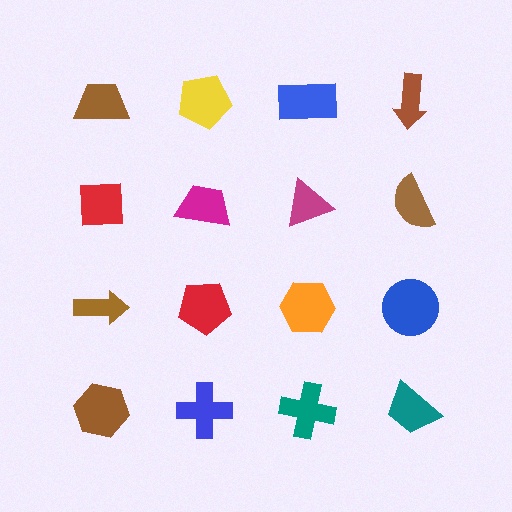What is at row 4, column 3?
A teal cross.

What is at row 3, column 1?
A brown arrow.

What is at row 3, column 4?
A blue circle.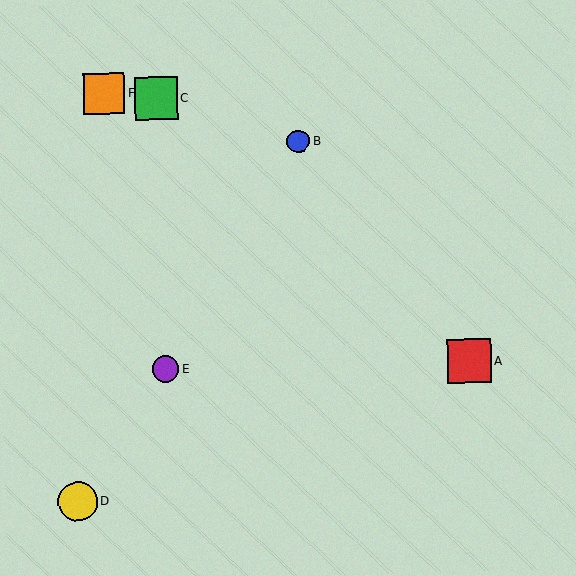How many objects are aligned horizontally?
2 objects (A, E) are aligned horizontally.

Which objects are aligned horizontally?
Objects A, E are aligned horizontally.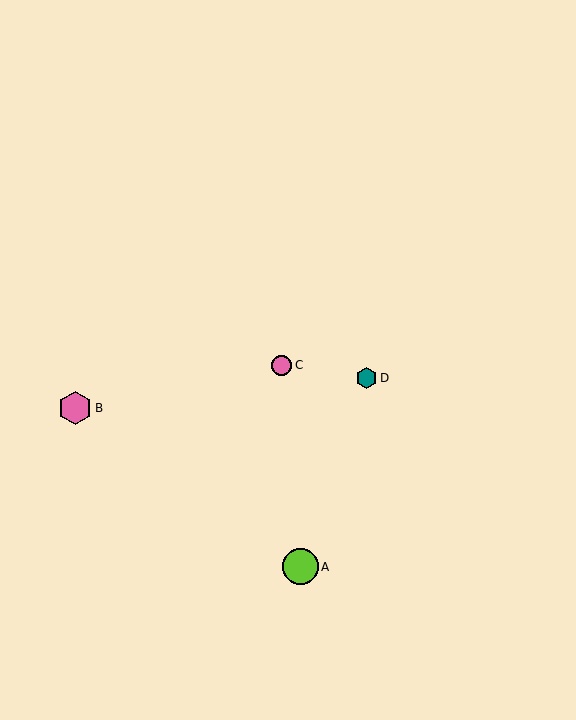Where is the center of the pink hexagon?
The center of the pink hexagon is at (75, 408).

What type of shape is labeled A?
Shape A is a lime circle.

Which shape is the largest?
The lime circle (labeled A) is the largest.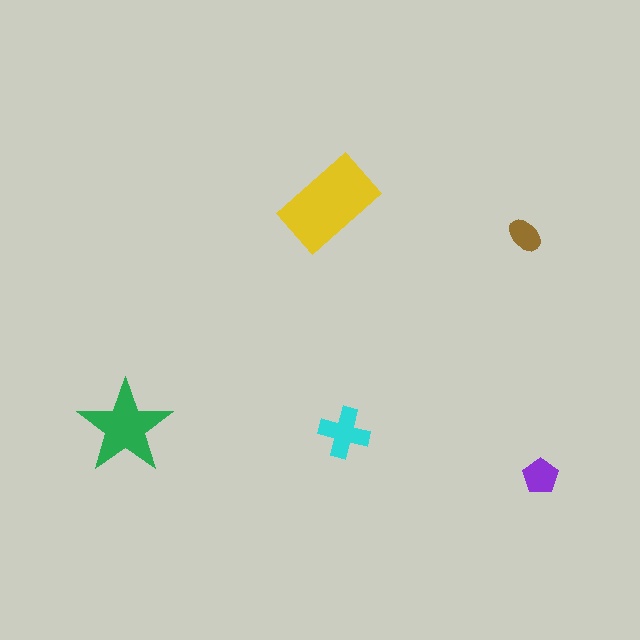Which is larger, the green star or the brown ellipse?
The green star.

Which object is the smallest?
The brown ellipse.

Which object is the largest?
The yellow rectangle.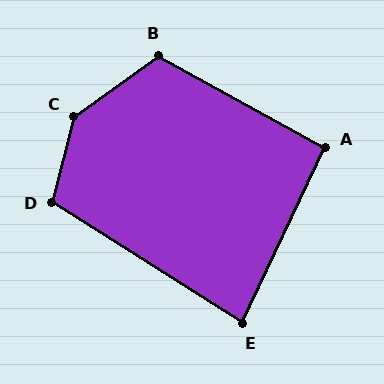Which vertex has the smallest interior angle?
E, at approximately 83 degrees.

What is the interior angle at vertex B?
Approximately 115 degrees (obtuse).